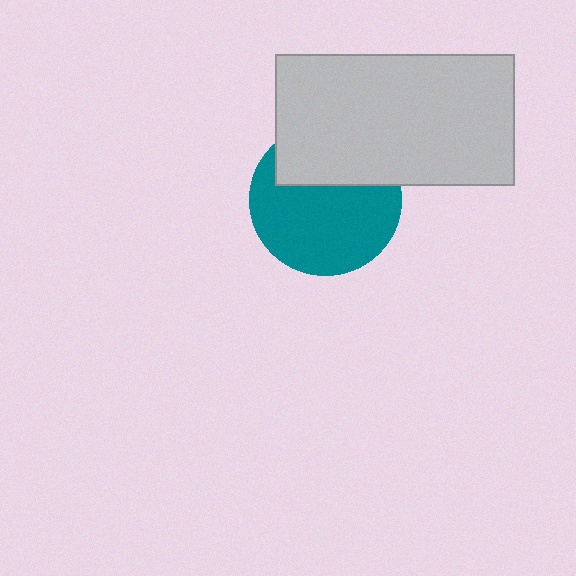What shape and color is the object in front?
The object in front is a light gray rectangle.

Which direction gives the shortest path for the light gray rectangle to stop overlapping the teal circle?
Moving up gives the shortest separation.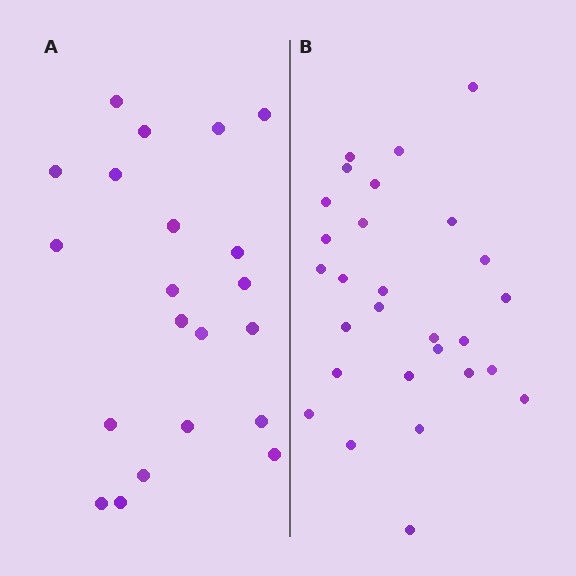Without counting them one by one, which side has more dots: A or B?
Region B (the right region) has more dots.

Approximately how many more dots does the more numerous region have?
Region B has roughly 8 or so more dots than region A.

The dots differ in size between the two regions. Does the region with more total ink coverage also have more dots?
No. Region A has more total ink coverage because its dots are larger, but region B actually contains more individual dots. Total area can be misleading — the number of items is what matters here.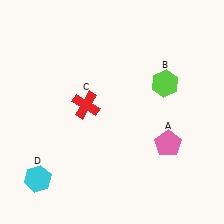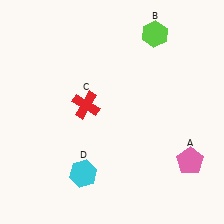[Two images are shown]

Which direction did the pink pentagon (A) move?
The pink pentagon (A) moved right.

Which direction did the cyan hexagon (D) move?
The cyan hexagon (D) moved right.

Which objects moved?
The objects that moved are: the pink pentagon (A), the lime hexagon (B), the cyan hexagon (D).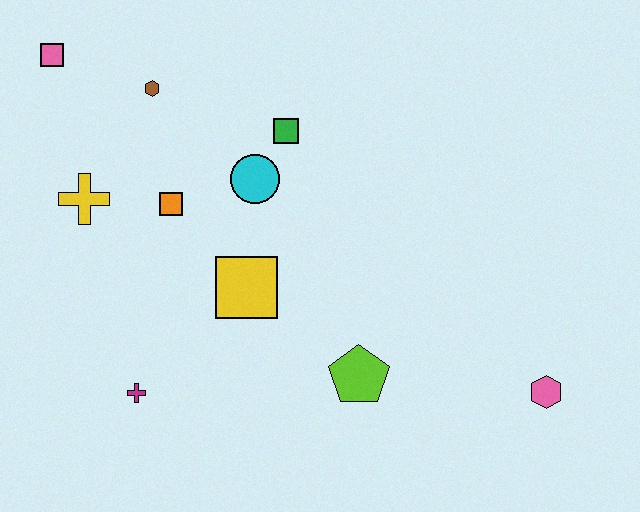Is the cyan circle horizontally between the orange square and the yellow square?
No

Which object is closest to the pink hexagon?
The lime pentagon is closest to the pink hexagon.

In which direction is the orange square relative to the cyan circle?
The orange square is to the left of the cyan circle.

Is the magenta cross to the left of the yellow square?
Yes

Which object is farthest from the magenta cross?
The pink hexagon is farthest from the magenta cross.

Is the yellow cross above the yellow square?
Yes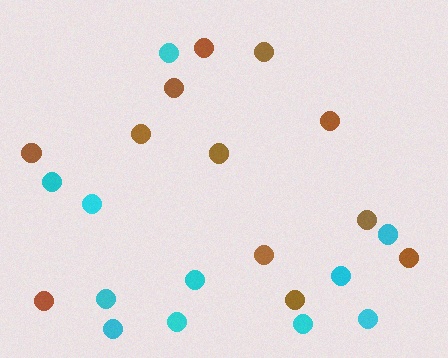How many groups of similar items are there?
There are 2 groups: one group of brown circles (12) and one group of cyan circles (11).